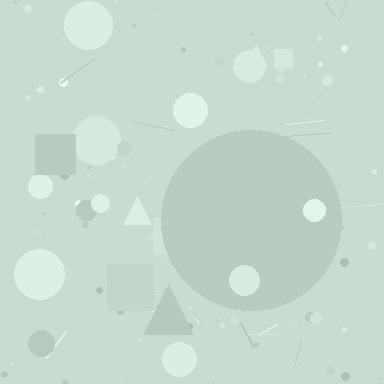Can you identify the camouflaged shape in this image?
The camouflaged shape is a circle.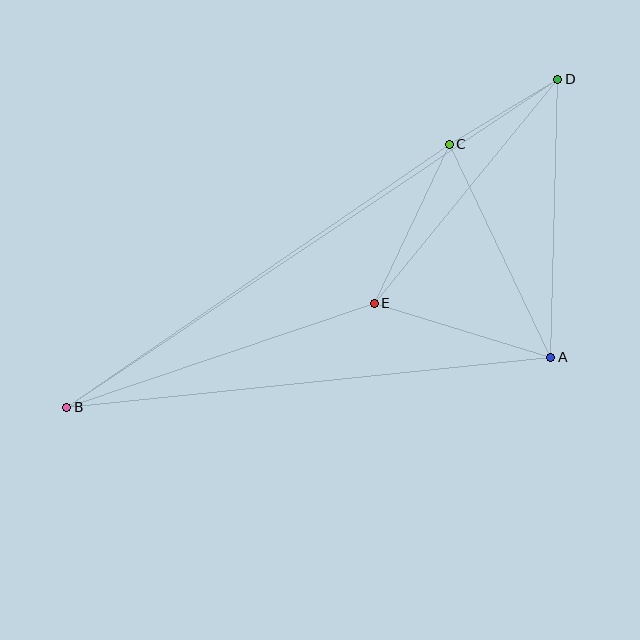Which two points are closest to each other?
Points C and D are closest to each other.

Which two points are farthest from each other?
Points B and D are farthest from each other.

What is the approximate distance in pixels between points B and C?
The distance between B and C is approximately 464 pixels.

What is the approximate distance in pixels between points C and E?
The distance between C and E is approximately 175 pixels.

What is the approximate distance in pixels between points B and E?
The distance between B and E is approximately 325 pixels.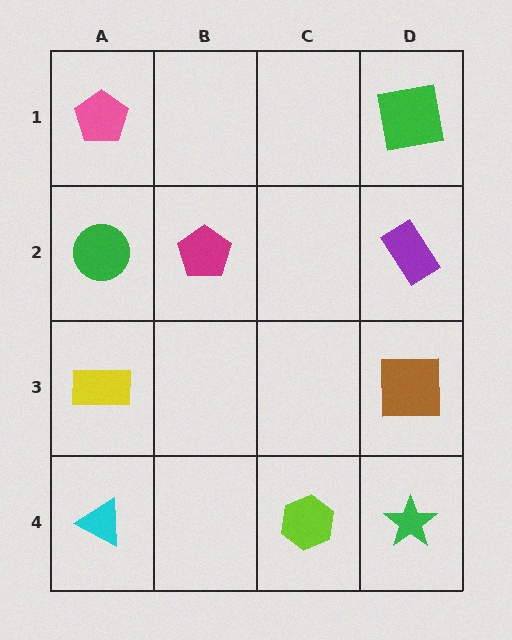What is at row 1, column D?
A green square.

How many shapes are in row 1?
2 shapes.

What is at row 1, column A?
A pink pentagon.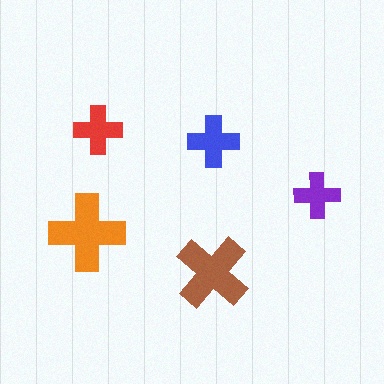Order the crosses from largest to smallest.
the orange one, the brown one, the blue one, the red one, the purple one.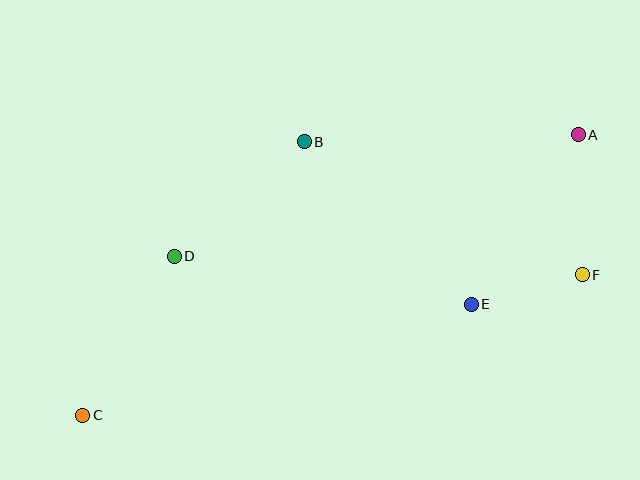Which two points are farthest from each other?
Points A and C are farthest from each other.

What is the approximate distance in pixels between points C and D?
The distance between C and D is approximately 184 pixels.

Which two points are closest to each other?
Points E and F are closest to each other.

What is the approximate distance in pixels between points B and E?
The distance between B and E is approximately 233 pixels.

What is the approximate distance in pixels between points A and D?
The distance between A and D is approximately 422 pixels.